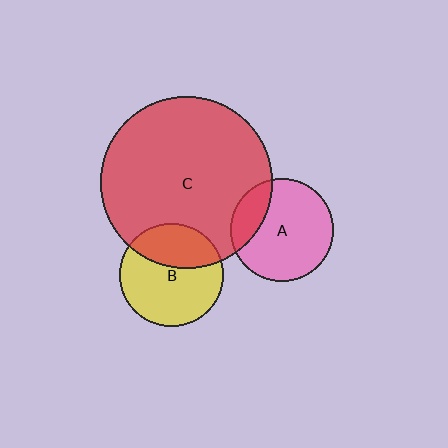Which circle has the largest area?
Circle C (red).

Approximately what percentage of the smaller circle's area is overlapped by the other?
Approximately 20%.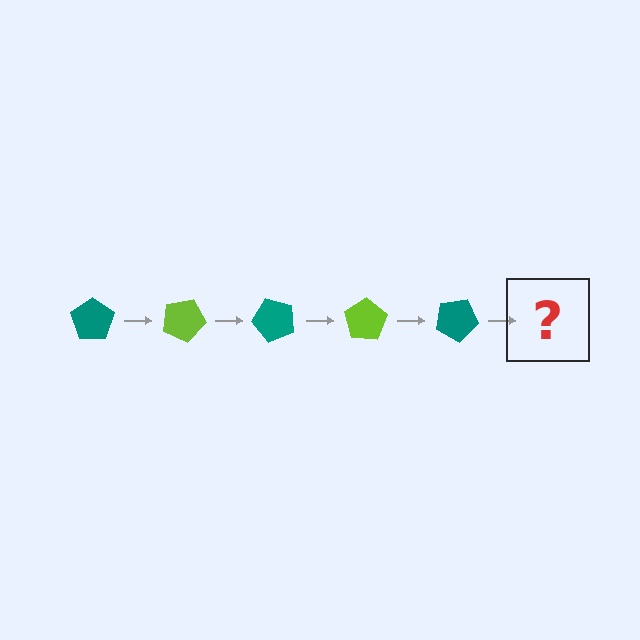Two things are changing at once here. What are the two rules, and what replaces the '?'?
The two rules are that it rotates 25 degrees each step and the color cycles through teal and lime. The '?' should be a lime pentagon, rotated 125 degrees from the start.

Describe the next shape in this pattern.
It should be a lime pentagon, rotated 125 degrees from the start.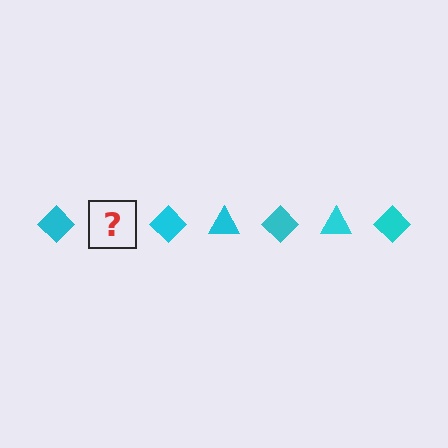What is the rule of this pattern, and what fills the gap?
The rule is that the pattern cycles through diamond, triangle shapes in cyan. The gap should be filled with a cyan triangle.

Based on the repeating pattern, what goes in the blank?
The blank should be a cyan triangle.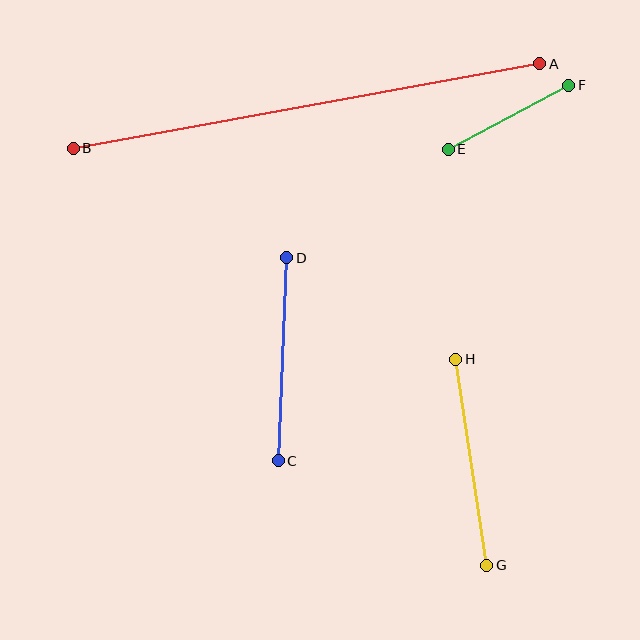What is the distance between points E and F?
The distance is approximately 136 pixels.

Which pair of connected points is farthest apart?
Points A and B are farthest apart.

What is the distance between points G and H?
The distance is approximately 208 pixels.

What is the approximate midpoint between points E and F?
The midpoint is at approximately (509, 117) pixels.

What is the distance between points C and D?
The distance is approximately 203 pixels.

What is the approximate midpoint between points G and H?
The midpoint is at approximately (471, 462) pixels.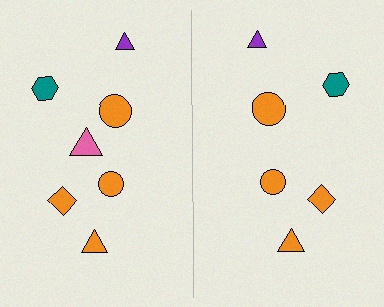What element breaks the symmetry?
A pink triangle is missing from the right side.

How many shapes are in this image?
There are 13 shapes in this image.